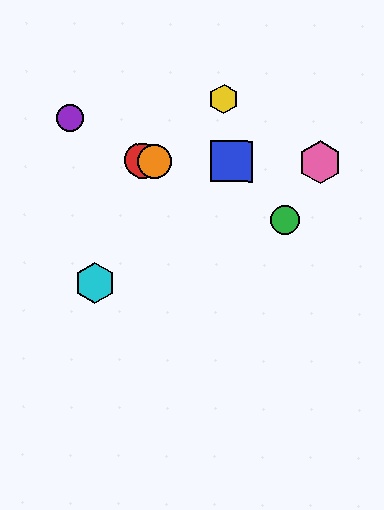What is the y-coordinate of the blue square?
The blue square is at y≈162.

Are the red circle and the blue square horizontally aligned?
Yes, both are at y≈161.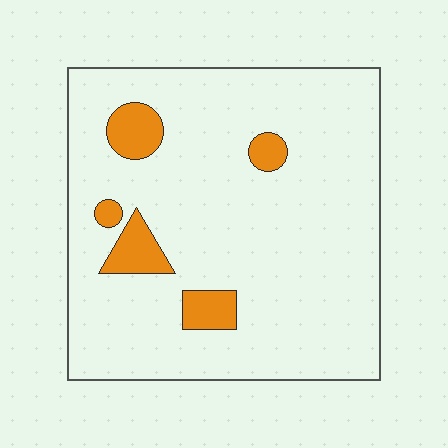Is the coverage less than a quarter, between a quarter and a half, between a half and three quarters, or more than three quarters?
Less than a quarter.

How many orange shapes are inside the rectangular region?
5.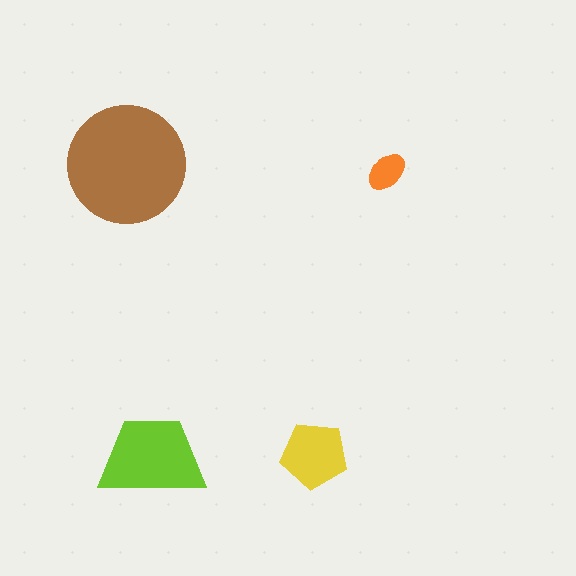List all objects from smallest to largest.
The orange ellipse, the yellow pentagon, the lime trapezoid, the brown circle.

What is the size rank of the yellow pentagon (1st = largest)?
3rd.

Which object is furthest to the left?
The brown circle is leftmost.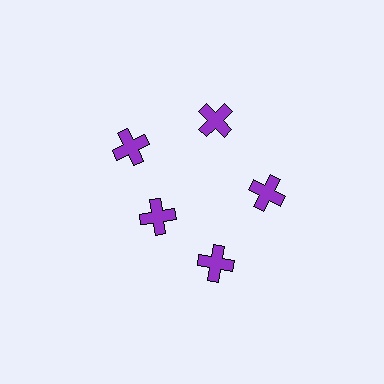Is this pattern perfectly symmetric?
No. The 5 purple crosses are arranged in a ring, but one element near the 8 o'clock position is pulled inward toward the center, breaking the 5-fold rotational symmetry.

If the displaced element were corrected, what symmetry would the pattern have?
It would have 5-fold rotational symmetry — the pattern would map onto itself every 72 degrees.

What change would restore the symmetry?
The symmetry would be restored by moving it outward, back onto the ring so that all 5 crosses sit at equal angles and equal distance from the center.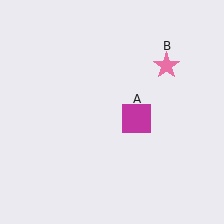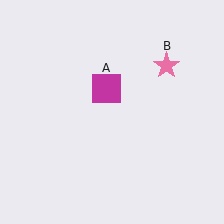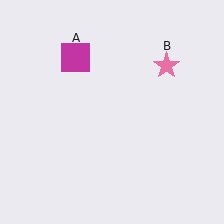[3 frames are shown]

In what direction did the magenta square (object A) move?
The magenta square (object A) moved up and to the left.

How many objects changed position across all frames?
1 object changed position: magenta square (object A).